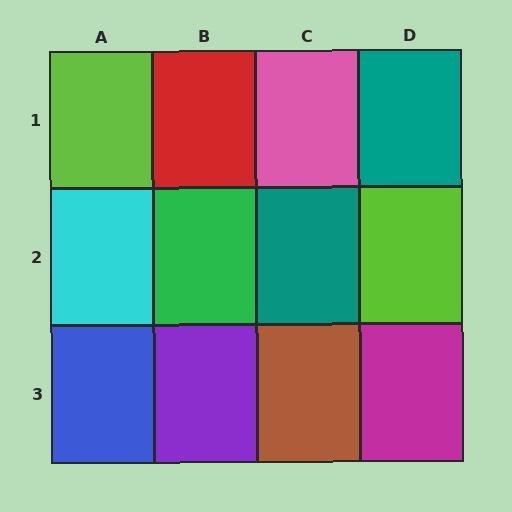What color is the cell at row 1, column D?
Teal.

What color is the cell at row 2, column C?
Teal.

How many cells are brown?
1 cell is brown.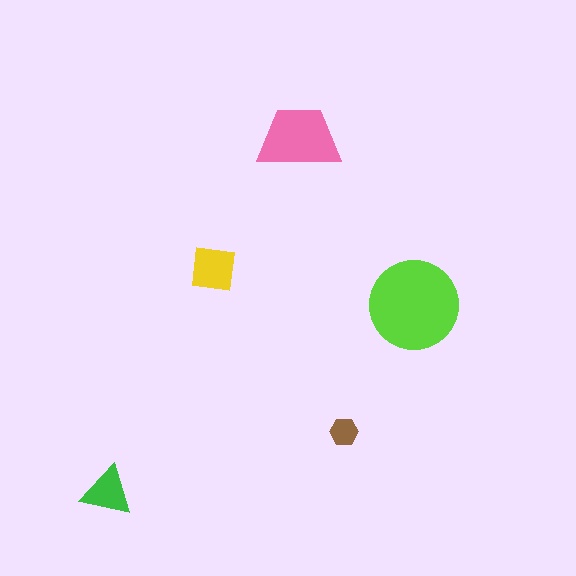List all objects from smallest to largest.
The brown hexagon, the green triangle, the yellow square, the pink trapezoid, the lime circle.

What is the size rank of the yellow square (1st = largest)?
3rd.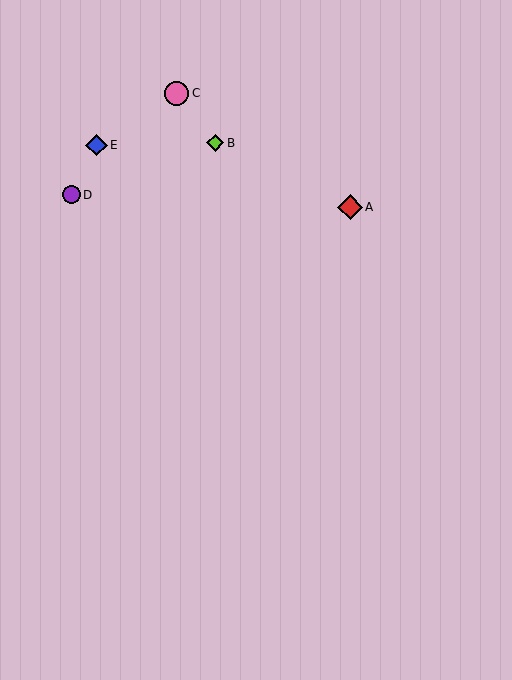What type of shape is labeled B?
Shape B is a lime diamond.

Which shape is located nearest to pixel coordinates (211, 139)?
The lime diamond (labeled B) at (215, 143) is nearest to that location.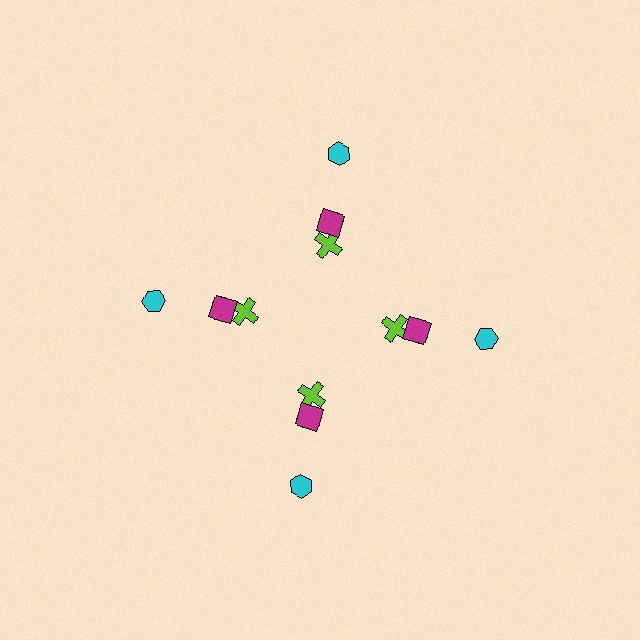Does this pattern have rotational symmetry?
Yes, this pattern has 4-fold rotational symmetry. It looks the same after rotating 90 degrees around the center.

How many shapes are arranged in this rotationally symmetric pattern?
There are 12 shapes, arranged in 4 groups of 3.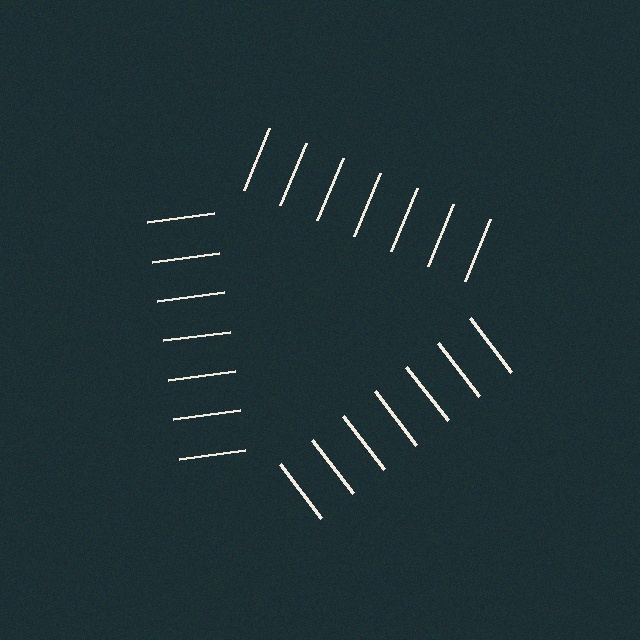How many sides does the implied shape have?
3 sides — the line-ends trace a triangle.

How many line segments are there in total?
21 — 7 along each of the 3 edges.